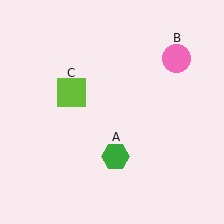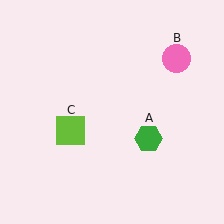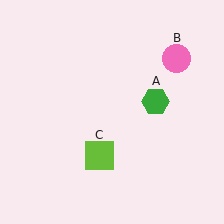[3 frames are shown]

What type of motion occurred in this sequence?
The green hexagon (object A), lime square (object C) rotated counterclockwise around the center of the scene.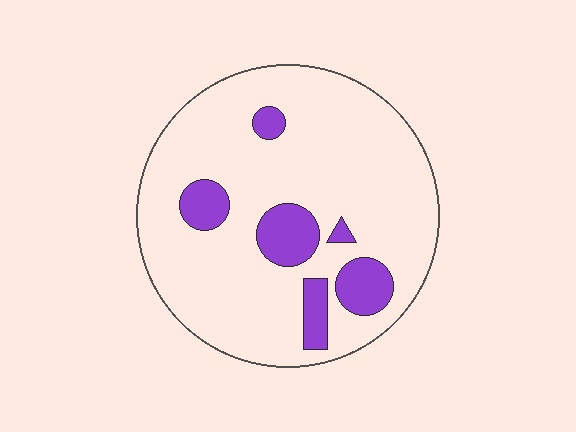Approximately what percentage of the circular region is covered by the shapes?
Approximately 15%.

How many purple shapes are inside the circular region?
6.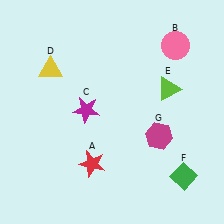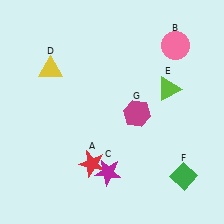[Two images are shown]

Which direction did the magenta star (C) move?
The magenta star (C) moved down.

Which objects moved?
The objects that moved are: the magenta star (C), the magenta hexagon (G).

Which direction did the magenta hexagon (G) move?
The magenta hexagon (G) moved up.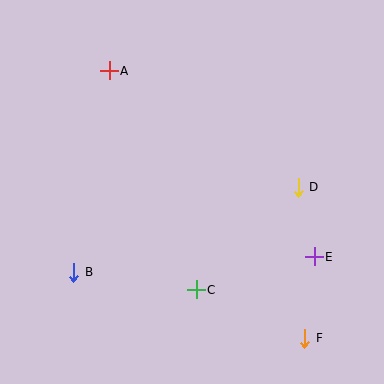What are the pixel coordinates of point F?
Point F is at (305, 338).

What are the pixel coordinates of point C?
Point C is at (196, 290).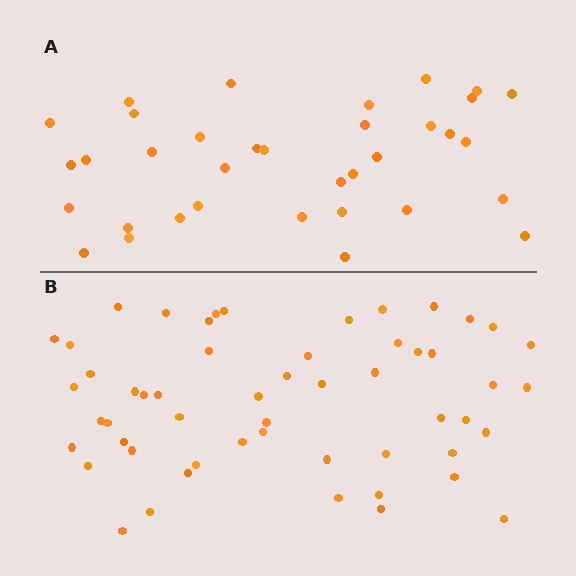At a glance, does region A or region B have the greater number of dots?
Region B (the bottom region) has more dots.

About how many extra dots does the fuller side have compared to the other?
Region B has approximately 20 more dots than region A.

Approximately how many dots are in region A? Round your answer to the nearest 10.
About 40 dots. (The exact count is 35, which rounds to 40.)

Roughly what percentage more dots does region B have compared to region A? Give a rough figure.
About 55% more.